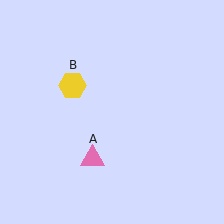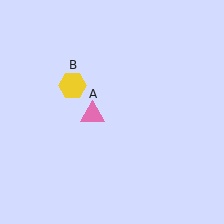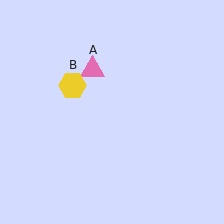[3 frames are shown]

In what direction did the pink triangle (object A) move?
The pink triangle (object A) moved up.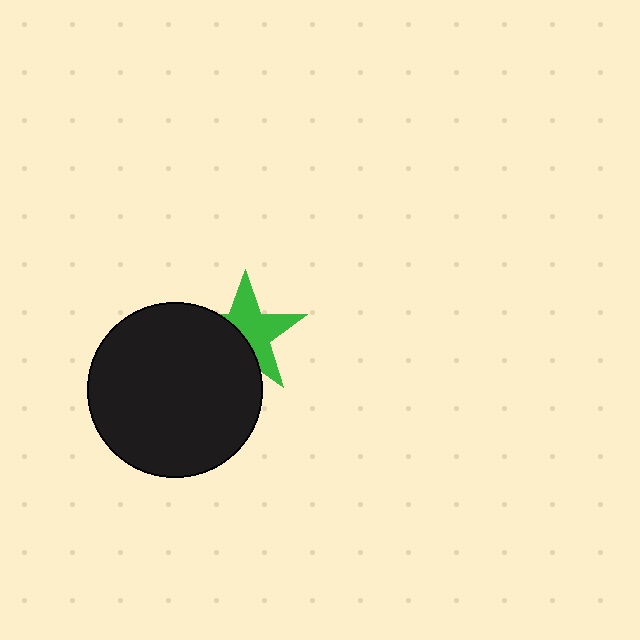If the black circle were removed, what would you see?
You would see the complete green star.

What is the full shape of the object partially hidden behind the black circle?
The partially hidden object is a green star.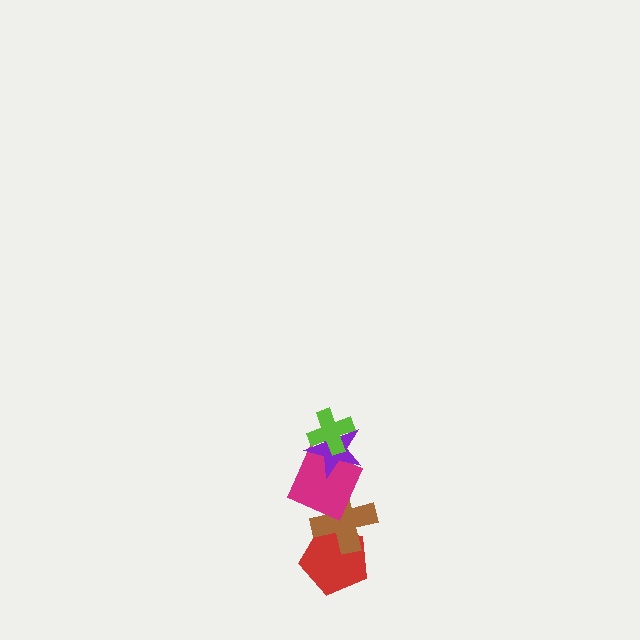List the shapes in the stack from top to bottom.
From top to bottom: the lime cross, the purple star, the magenta square, the brown cross, the red pentagon.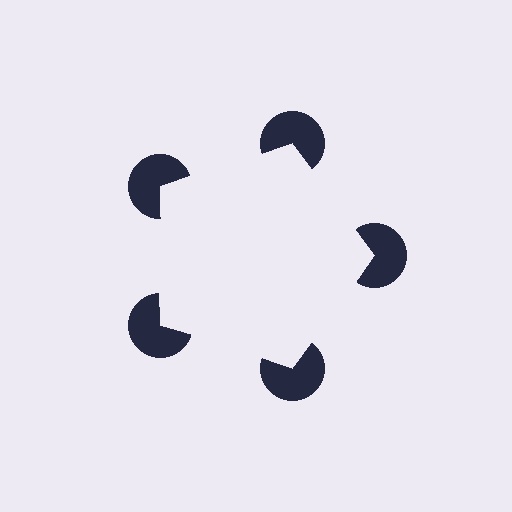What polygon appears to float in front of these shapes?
An illusory pentagon — its edges are inferred from the aligned wedge cuts in the pac-man discs, not physically drawn.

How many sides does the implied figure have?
5 sides.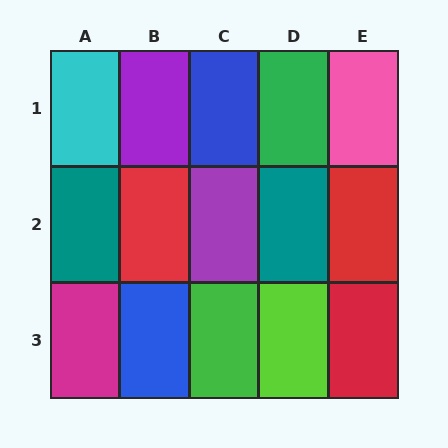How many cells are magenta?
1 cell is magenta.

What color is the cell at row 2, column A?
Teal.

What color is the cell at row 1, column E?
Pink.